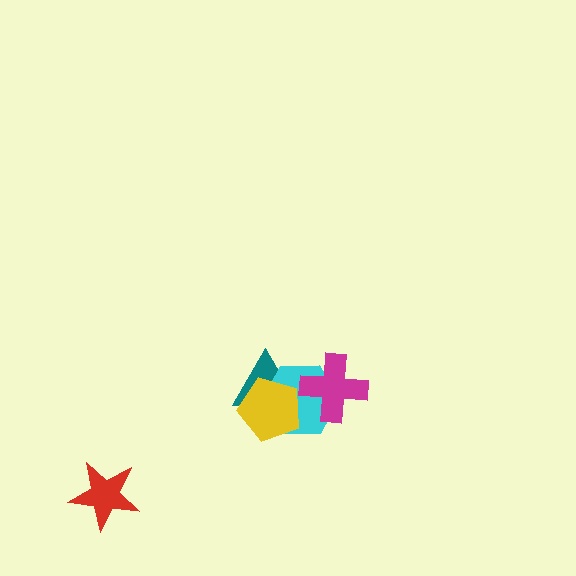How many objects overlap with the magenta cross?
1 object overlaps with the magenta cross.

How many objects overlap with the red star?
0 objects overlap with the red star.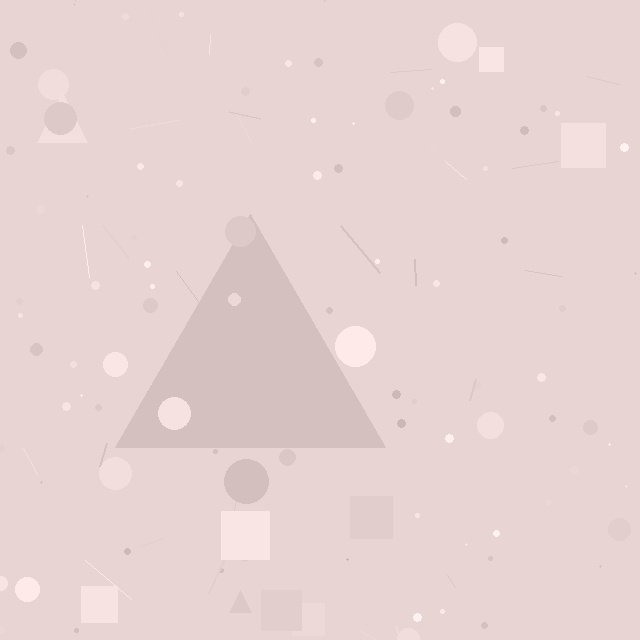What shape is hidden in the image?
A triangle is hidden in the image.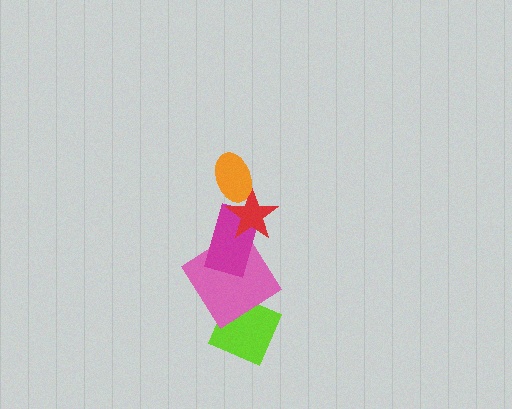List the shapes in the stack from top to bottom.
From top to bottom: the orange ellipse, the red star, the magenta rectangle, the pink diamond, the lime diamond.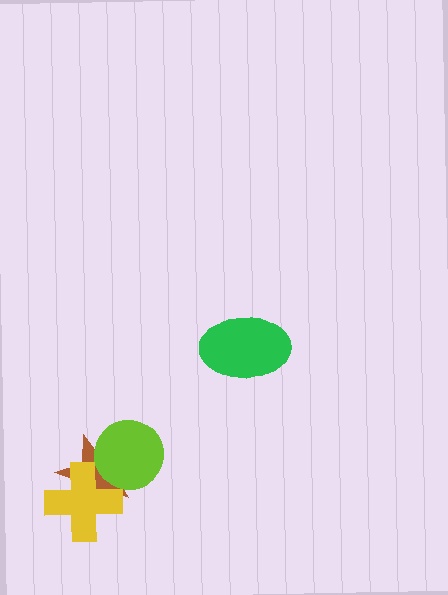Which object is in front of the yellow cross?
The lime circle is in front of the yellow cross.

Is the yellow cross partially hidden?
Yes, it is partially covered by another shape.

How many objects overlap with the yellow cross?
2 objects overlap with the yellow cross.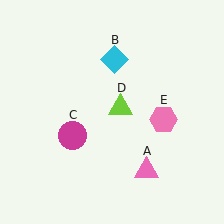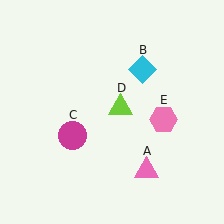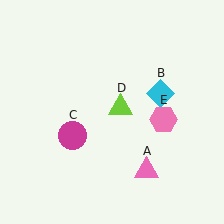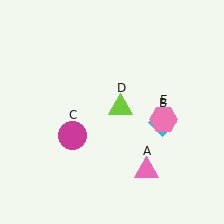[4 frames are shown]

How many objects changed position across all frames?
1 object changed position: cyan diamond (object B).